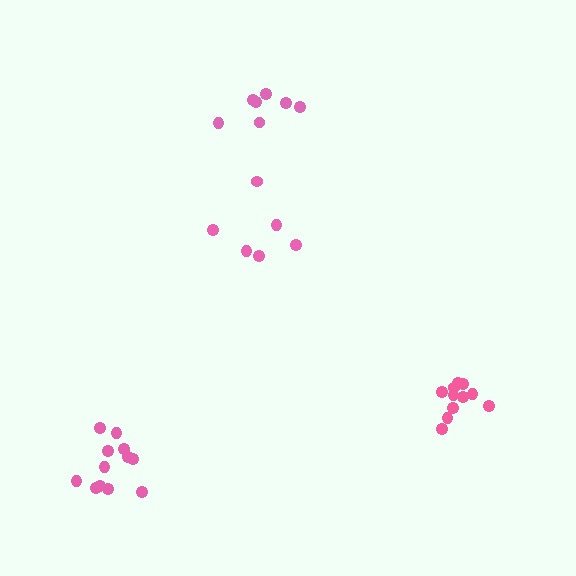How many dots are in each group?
Group 1: 12 dots, Group 2: 7 dots, Group 3: 11 dots, Group 4: 6 dots (36 total).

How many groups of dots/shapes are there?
There are 4 groups.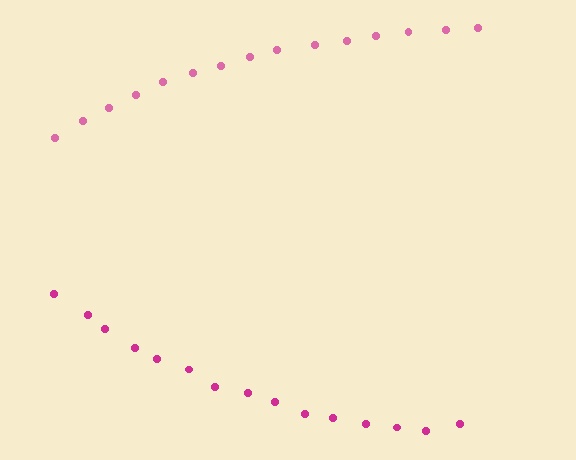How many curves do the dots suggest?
There are 2 distinct paths.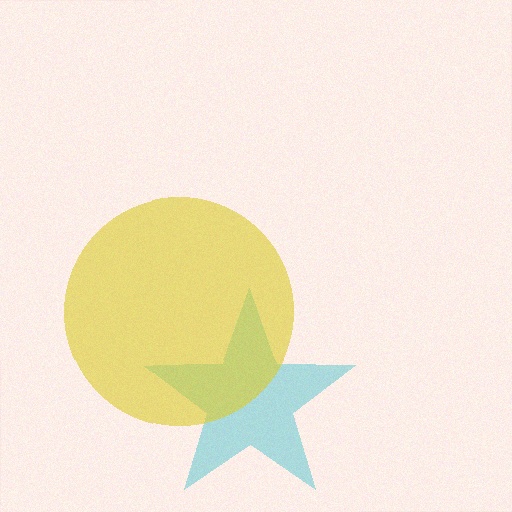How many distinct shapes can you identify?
There are 2 distinct shapes: a cyan star, a yellow circle.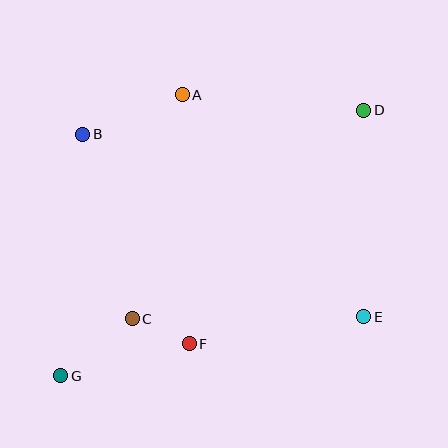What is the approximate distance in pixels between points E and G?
The distance between E and G is approximately 309 pixels.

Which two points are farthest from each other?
Points D and G are farthest from each other.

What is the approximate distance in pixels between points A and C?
The distance between A and C is approximately 230 pixels.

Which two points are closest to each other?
Points C and F are closest to each other.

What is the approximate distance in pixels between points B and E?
The distance between B and E is approximately 335 pixels.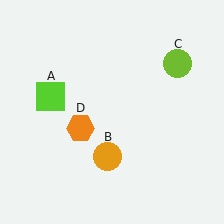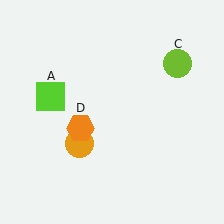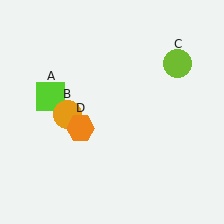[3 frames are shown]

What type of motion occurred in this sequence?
The orange circle (object B) rotated clockwise around the center of the scene.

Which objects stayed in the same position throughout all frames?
Lime square (object A) and lime circle (object C) and orange hexagon (object D) remained stationary.